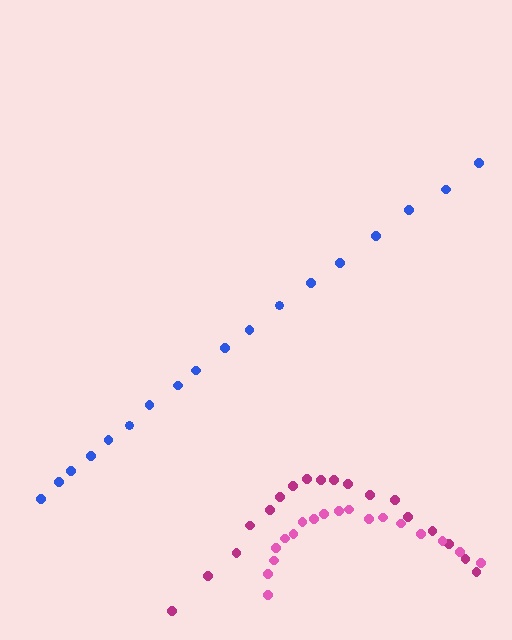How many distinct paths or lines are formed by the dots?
There are 3 distinct paths.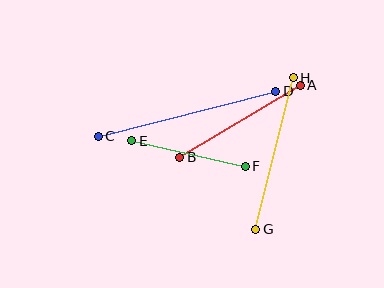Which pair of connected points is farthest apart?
Points C and D are farthest apart.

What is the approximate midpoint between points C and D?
The midpoint is at approximately (187, 114) pixels.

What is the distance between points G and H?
The distance is approximately 156 pixels.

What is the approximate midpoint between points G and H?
The midpoint is at approximately (275, 154) pixels.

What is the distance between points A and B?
The distance is approximately 140 pixels.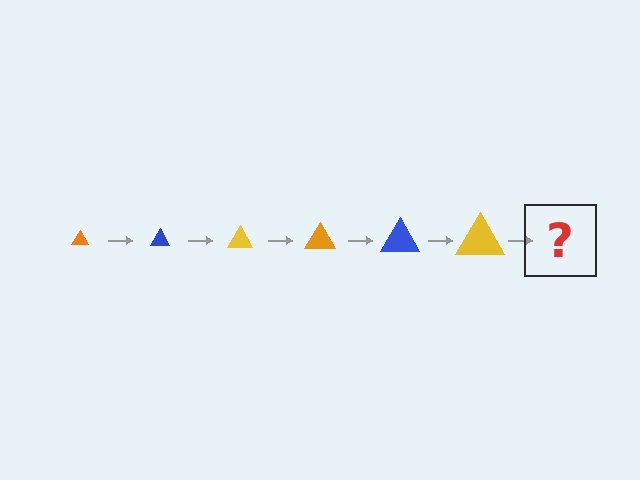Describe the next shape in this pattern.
It should be an orange triangle, larger than the previous one.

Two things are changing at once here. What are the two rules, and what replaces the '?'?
The two rules are that the triangle grows larger each step and the color cycles through orange, blue, and yellow. The '?' should be an orange triangle, larger than the previous one.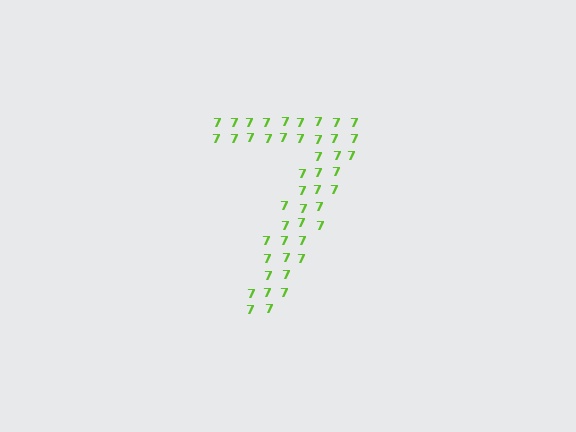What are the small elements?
The small elements are digit 7's.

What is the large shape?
The large shape is the digit 7.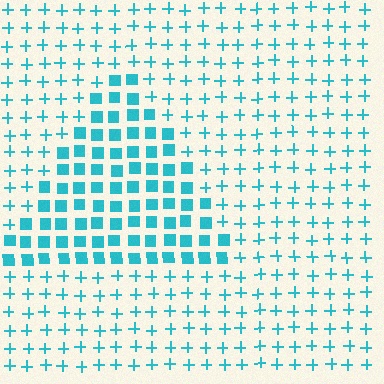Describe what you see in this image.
The image is filled with small cyan elements arranged in a uniform grid. A triangle-shaped region contains squares, while the surrounding area contains plus signs. The boundary is defined purely by the change in element shape.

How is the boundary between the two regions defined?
The boundary is defined by a change in element shape: squares inside vs. plus signs outside. All elements share the same color and spacing.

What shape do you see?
I see a triangle.